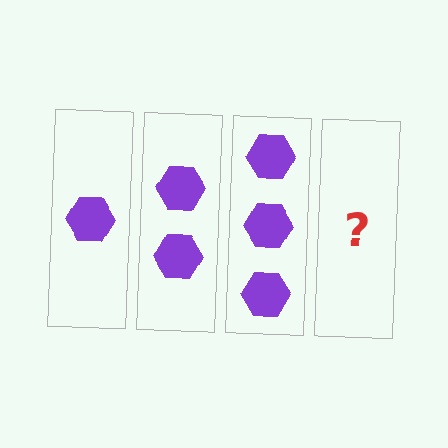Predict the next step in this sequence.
The next step is 4 hexagons.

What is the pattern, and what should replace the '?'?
The pattern is that each step adds one more hexagon. The '?' should be 4 hexagons.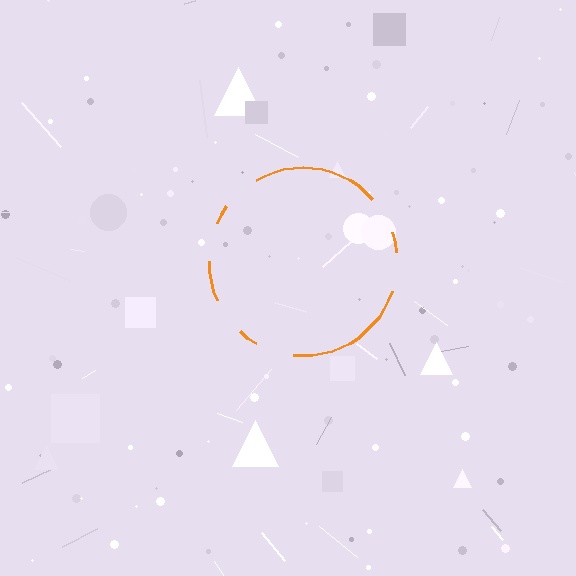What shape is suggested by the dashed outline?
The dashed outline suggests a circle.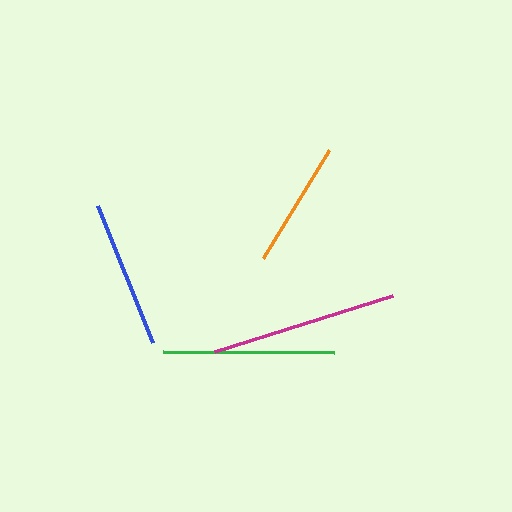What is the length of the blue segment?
The blue segment is approximately 148 pixels long.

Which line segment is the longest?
The magenta line is the longest at approximately 186 pixels.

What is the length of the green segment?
The green segment is approximately 171 pixels long.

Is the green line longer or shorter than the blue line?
The green line is longer than the blue line.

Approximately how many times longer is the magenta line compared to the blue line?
The magenta line is approximately 1.3 times the length of the blue line.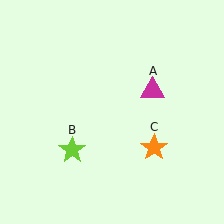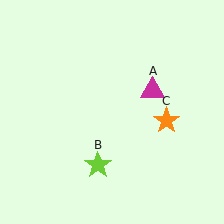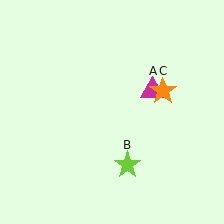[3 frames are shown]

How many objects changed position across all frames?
2 objects changed position: lime star (object B), orange star (object C).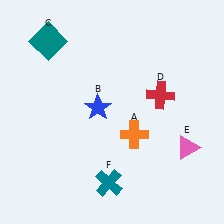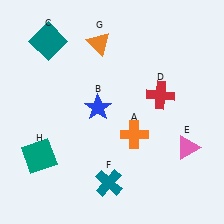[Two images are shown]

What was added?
An orange triangle (G), a teal square (H) were added in Image 2.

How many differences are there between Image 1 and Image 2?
There are 2 differences between the two images.